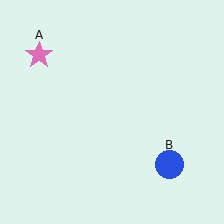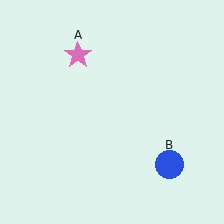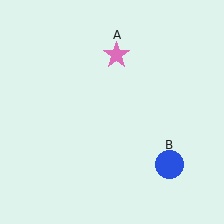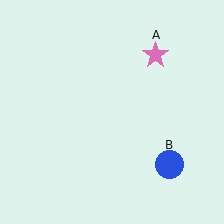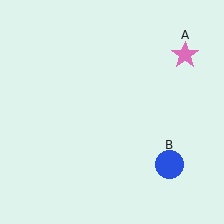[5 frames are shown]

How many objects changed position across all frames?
1 object changed position: pink star (object A).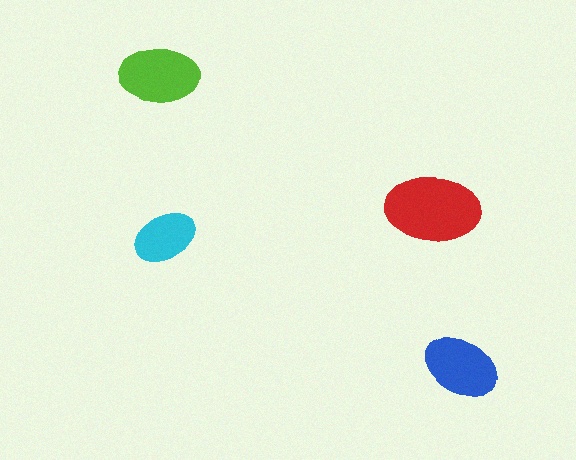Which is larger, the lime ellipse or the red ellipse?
The red one.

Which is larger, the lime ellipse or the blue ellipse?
The lime one.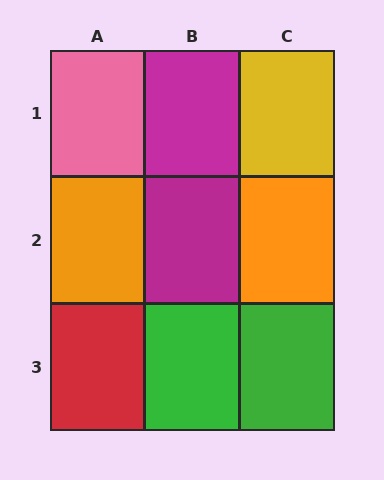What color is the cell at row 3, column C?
Green.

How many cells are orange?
2 cells are orange.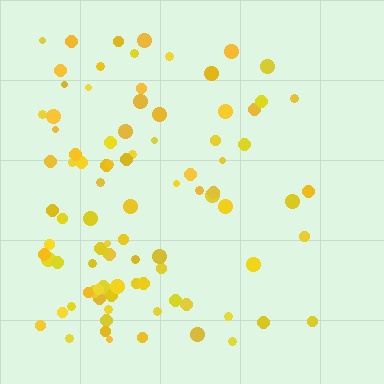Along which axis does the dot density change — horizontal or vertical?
Horizontal.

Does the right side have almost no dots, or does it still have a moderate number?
Still a moderate number, just noticeably fewer than the left.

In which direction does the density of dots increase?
From right to left, with the left side densest.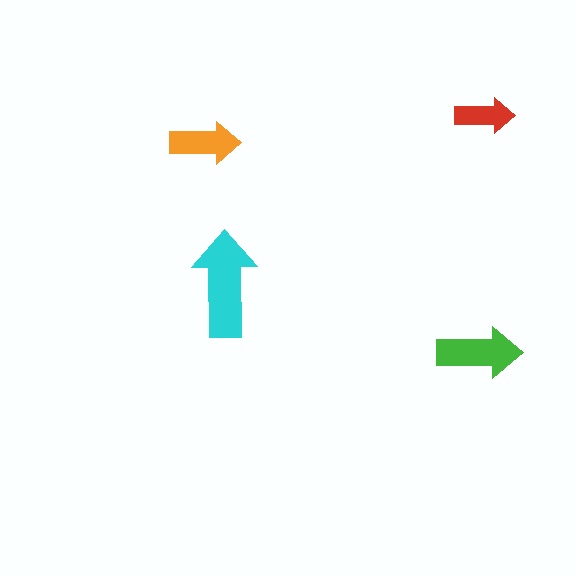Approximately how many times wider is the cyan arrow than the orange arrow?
About 1.5 times wider.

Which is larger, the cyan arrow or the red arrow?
The cyan one.